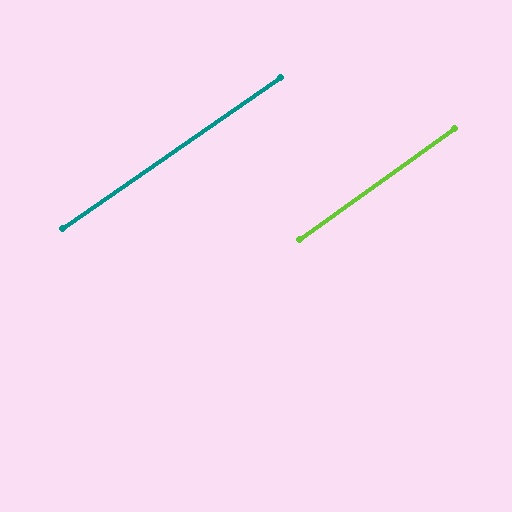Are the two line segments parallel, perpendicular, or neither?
Parallel — their directions differ by only 0.7°.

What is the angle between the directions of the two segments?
Approximately 1 degree.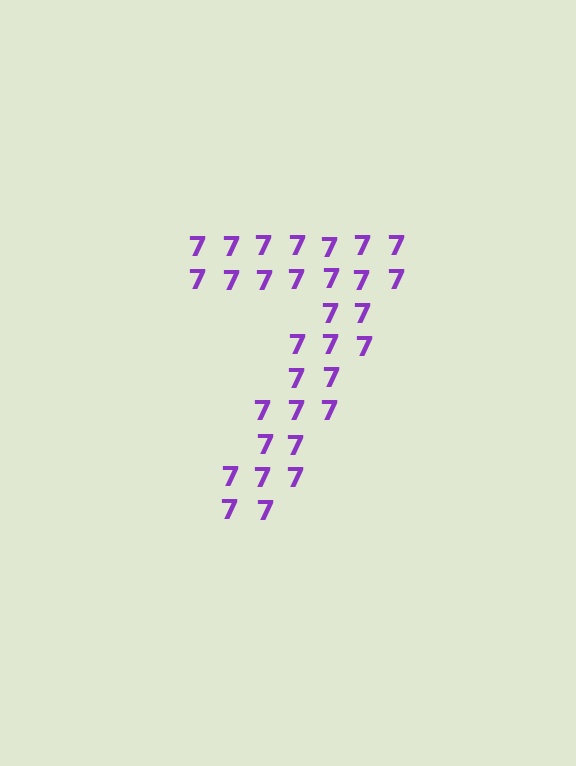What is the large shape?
The large shape is the digit 7.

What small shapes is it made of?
It is made of small digit 7's.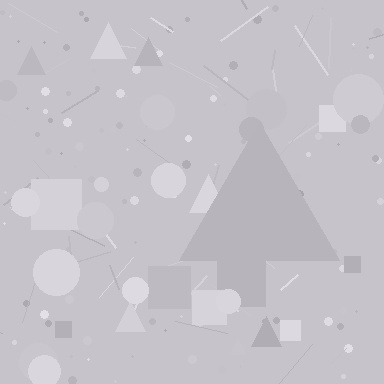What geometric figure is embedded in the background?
A triangle is embedded in the background.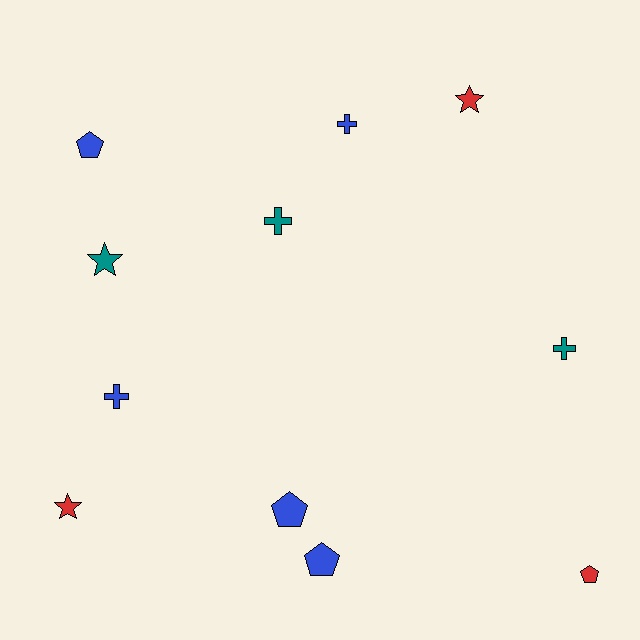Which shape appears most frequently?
Cross, with 4 objects.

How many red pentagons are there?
There is 1 red pentagon.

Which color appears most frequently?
Blue, with 5 objects.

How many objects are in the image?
There are 11 objects.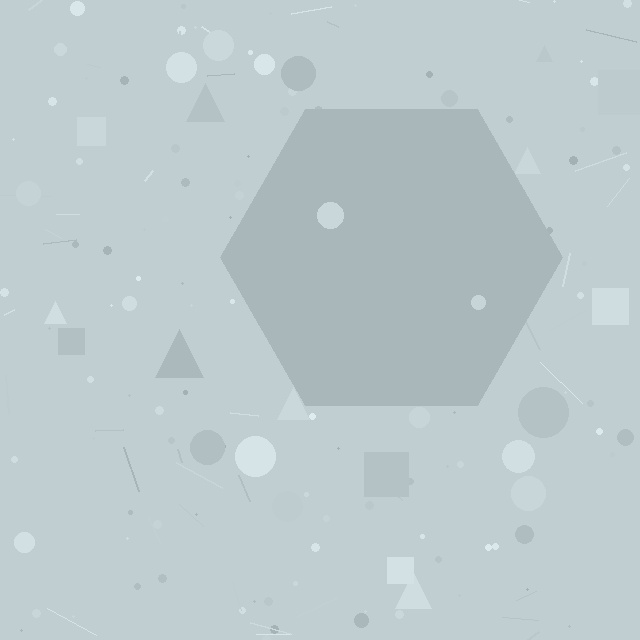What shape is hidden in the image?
A hexagon is hidden in the image.